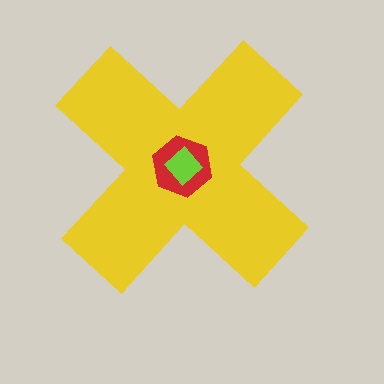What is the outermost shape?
The yellow cross.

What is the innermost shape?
The lime diamond.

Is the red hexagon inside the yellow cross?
Yes.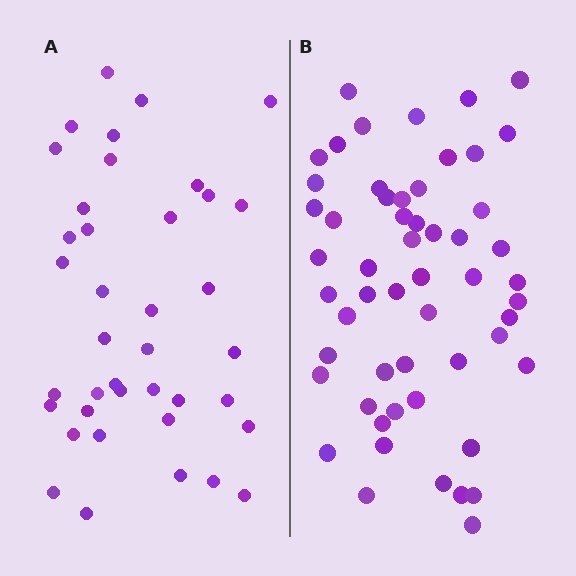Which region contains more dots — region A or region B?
Region B (the right region) has more dots.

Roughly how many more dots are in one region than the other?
Region B has approximately 15 more dots than region A.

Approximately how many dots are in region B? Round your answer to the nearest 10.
About 60 dots. (The exact count is 55, which rounds to 60.)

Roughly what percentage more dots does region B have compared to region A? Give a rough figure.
About 40% more.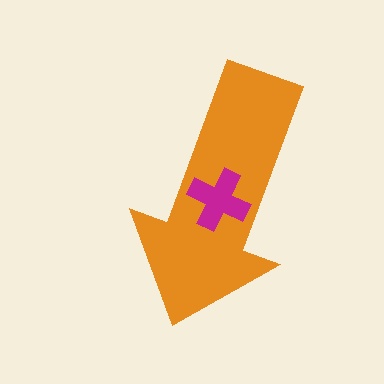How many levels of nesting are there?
2.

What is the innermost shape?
The magenta cross.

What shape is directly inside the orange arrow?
The magenta cross.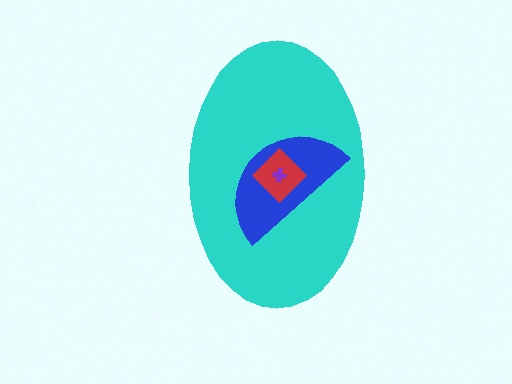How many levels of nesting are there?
4.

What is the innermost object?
The purple cross.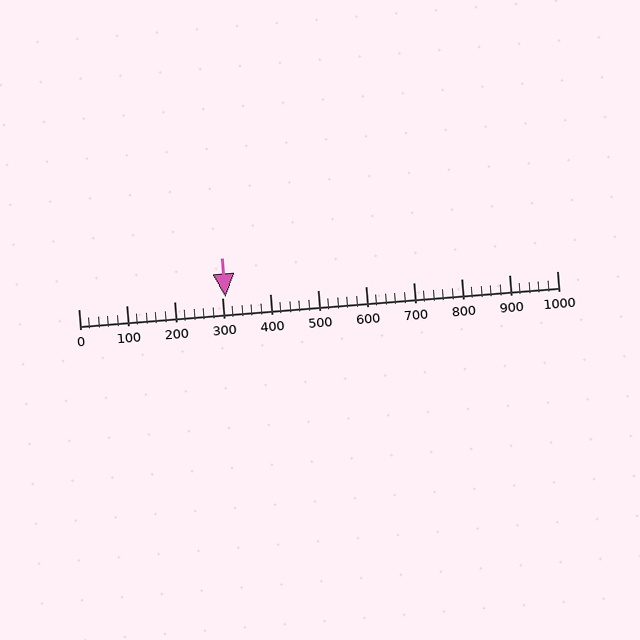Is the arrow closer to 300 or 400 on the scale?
The arrow is closer to 300.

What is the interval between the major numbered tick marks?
The major tick marks are spaced 100 units apart.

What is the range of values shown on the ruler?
The ruler shows values from 0 to 1000.